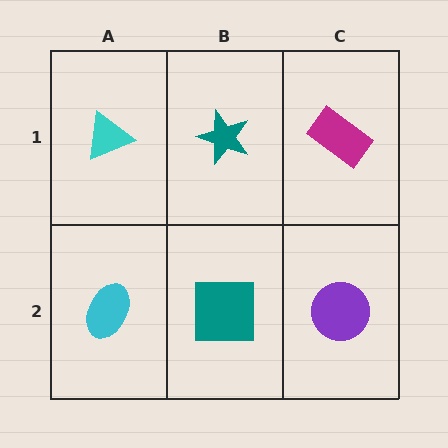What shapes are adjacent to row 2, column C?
A magenta rectangle (row 1, column C), a teal square (row 2, column B).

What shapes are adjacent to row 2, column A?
A cyan triangle (row 1, column A), a teal square (row 2, column B).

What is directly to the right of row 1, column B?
A magenta rectangle.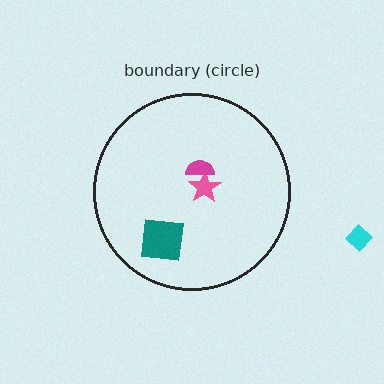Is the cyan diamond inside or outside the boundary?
Outside.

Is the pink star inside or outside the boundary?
Inside.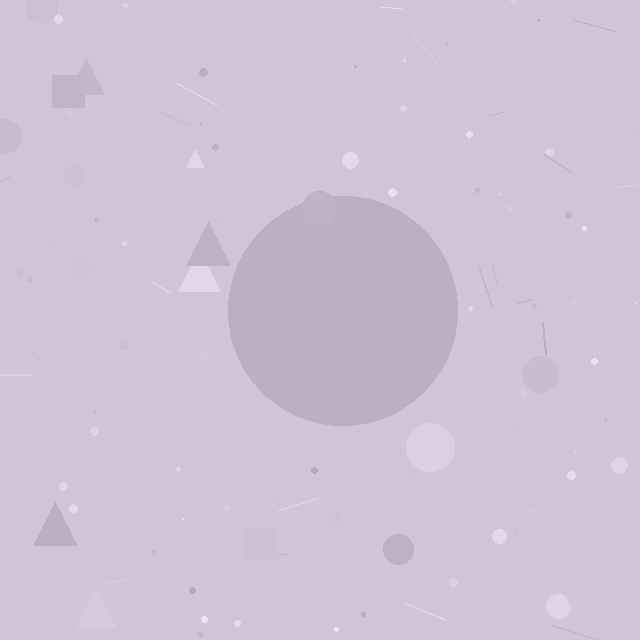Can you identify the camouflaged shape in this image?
The camouflaged shape is a circle.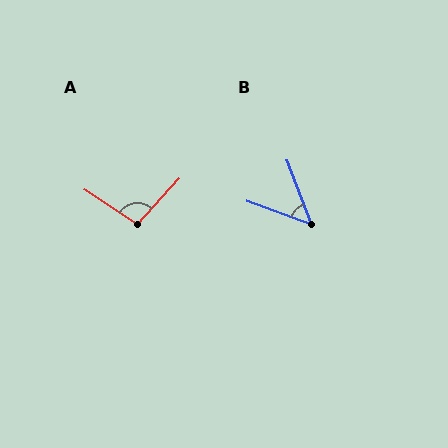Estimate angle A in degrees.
Approximately 99 degrees.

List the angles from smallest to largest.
B (49°), A (99°).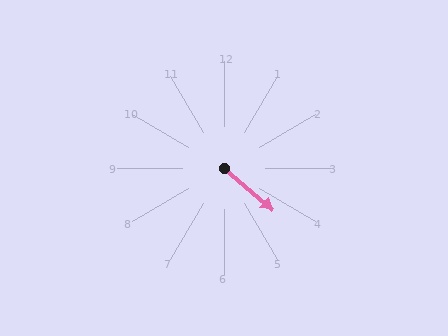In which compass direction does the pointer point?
Southeast.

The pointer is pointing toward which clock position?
Roughly 4 o'clock.